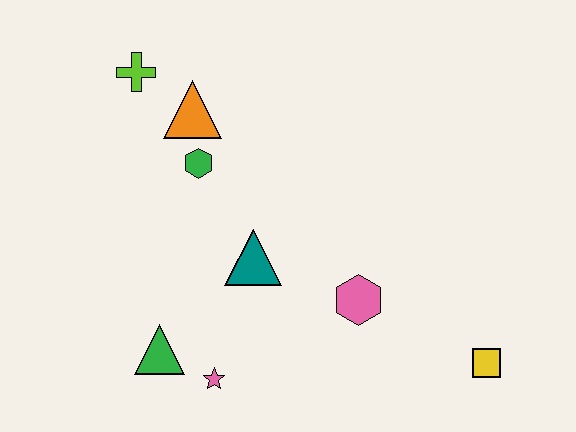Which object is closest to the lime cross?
The orange triangle is closest to the lime cross.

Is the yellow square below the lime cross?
Yes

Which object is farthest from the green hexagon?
The yellow square is farthest from the green hexagon.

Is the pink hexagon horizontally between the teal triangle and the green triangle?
No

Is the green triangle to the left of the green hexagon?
Yes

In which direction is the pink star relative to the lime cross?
The pink star is below the lime cross.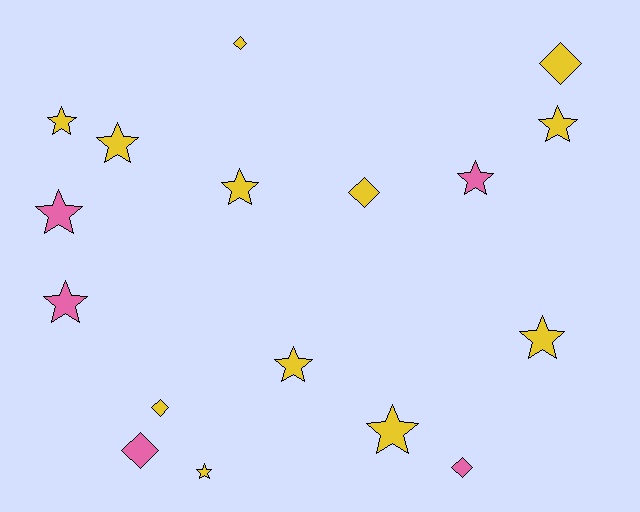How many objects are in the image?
There are 17 objects.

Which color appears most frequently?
Yellow, with 12 objects.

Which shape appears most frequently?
Star, with 11 objects.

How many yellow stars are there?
There are 8 yellow stars.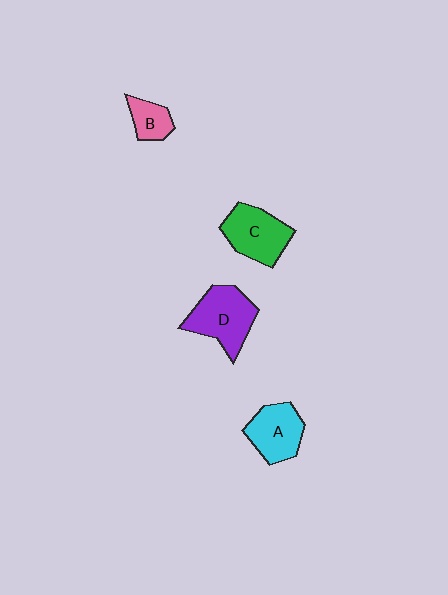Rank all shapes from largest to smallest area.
From largest to smallest: D (purple), C (green), A (cyan), B (pink).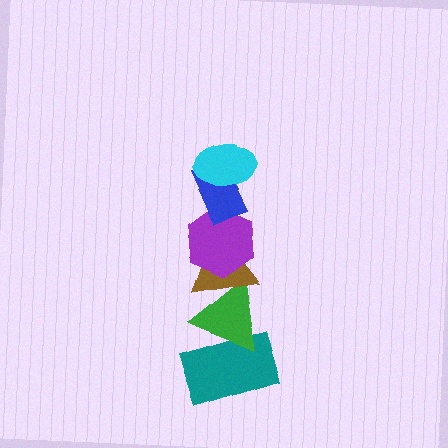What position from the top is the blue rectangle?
The blue rectangle is 2nd from the top.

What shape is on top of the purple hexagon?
The blue rectangle is on top of the purple hexagon.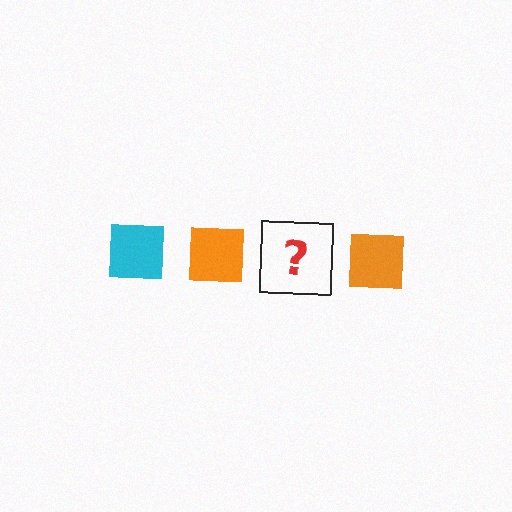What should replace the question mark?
The question mark should be replaced with a cyan square.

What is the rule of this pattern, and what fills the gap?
The rule is that the pattern cycles through cyan, orange squares. The gap should be filled with a cyan square.